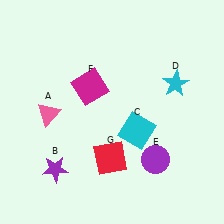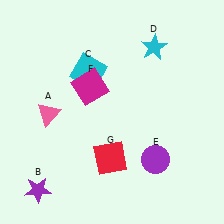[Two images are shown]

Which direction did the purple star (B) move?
The purple star (B) moved down.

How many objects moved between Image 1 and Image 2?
3 objects moved between the two images.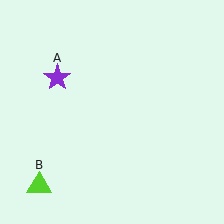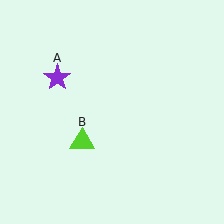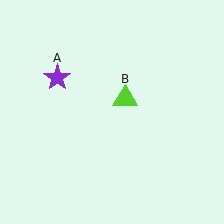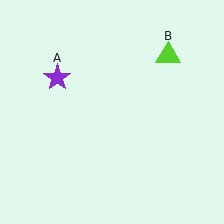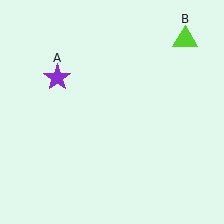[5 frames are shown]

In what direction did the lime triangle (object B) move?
The lime triangle (object B) moved up and to the right.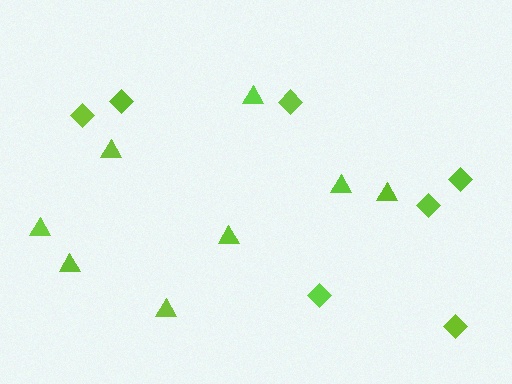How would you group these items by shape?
There are 2 groups: one group of triangles (8) and one group of diamonds (7).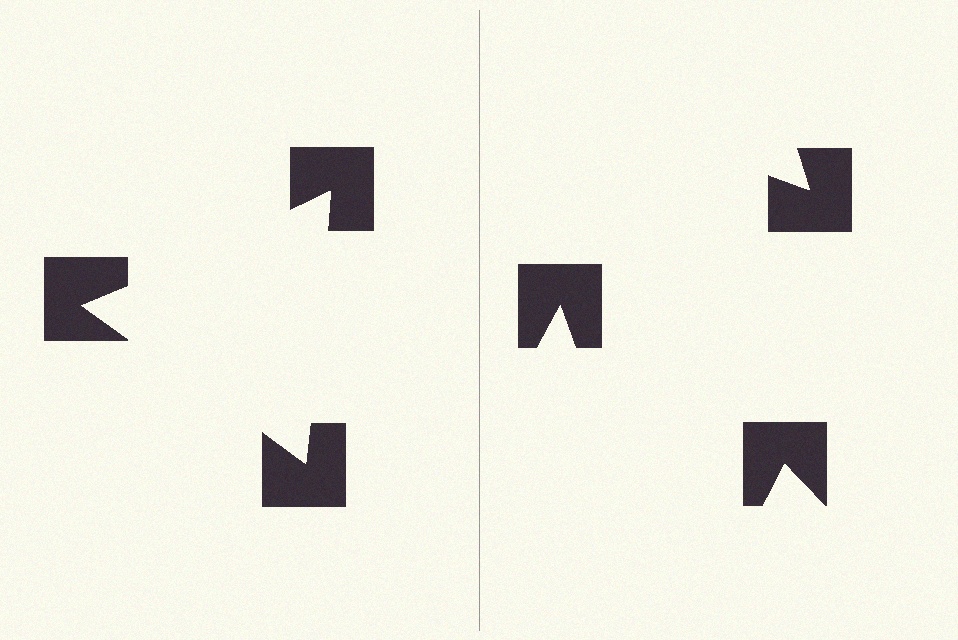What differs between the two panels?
The notched squares are positioned identically on both sides; only the wedge orientations differ. On the left they align to a triangle; on the right they are misaligned.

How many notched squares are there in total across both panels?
6 — 3 on each side.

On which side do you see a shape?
An illusory triangle appears on the left side. On the right side the wedge cuts are rotated, so no coherent shape forms.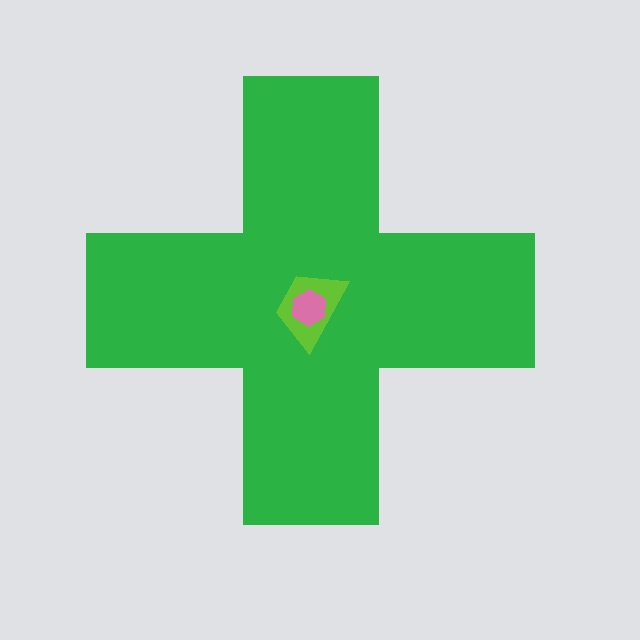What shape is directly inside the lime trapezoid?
The pink hexagon.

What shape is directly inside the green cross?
The lime trapezoid.